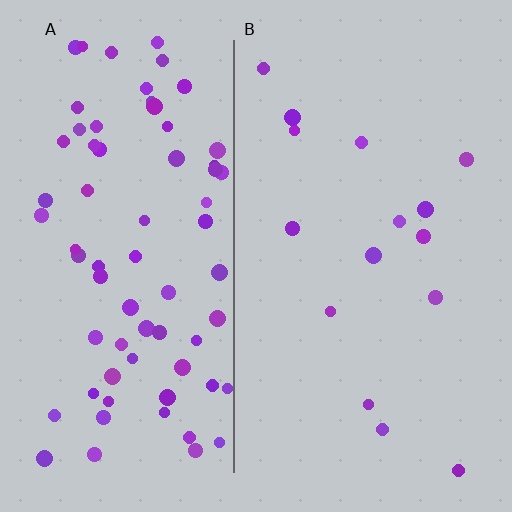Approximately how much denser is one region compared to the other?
Approximately 4.7× — region A over region B.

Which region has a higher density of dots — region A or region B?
A (the left).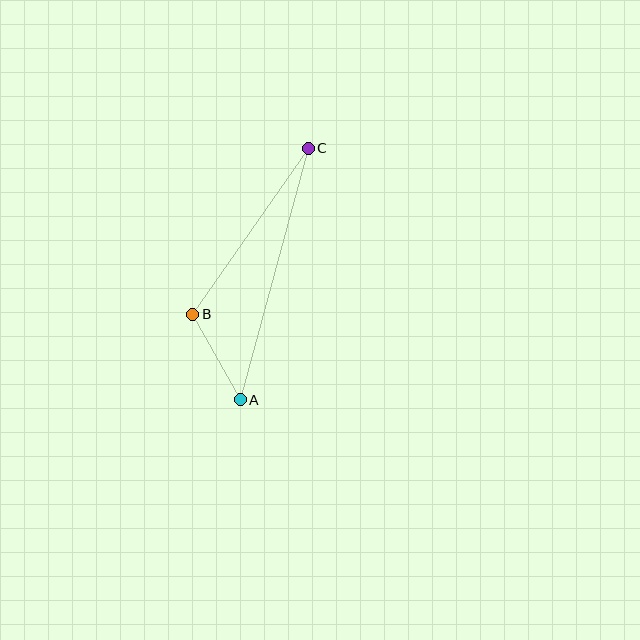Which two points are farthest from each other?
Points A and C are farthest from each other.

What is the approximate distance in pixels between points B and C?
The distance between B and C is approximately 202 pixels.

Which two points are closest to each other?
Points A and B are closest to each other.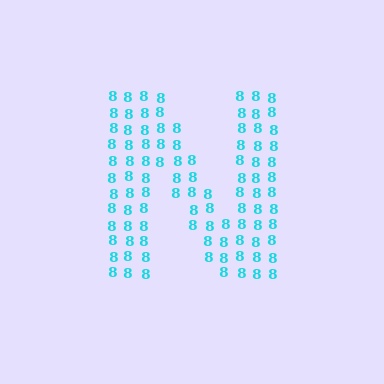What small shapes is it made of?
It is made of small digit 8's.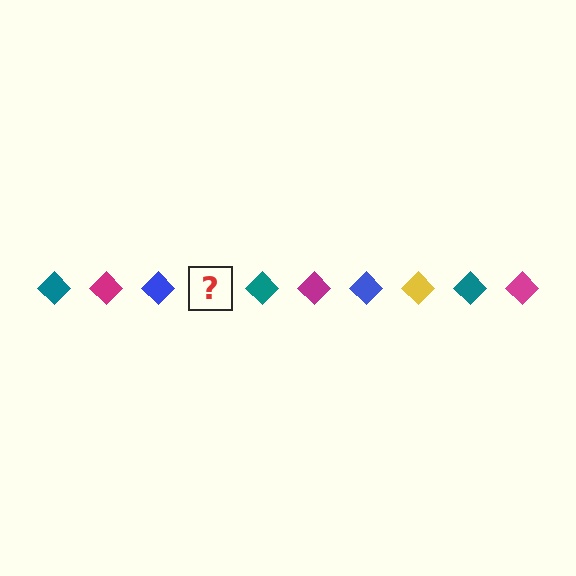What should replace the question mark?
The question mark should be replaced with a yellow diamond.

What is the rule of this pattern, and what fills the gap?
The rule is that the pattern cycles through teal, magenta, blue, yellow diamonds. The gap should be filled with a yellow diamond.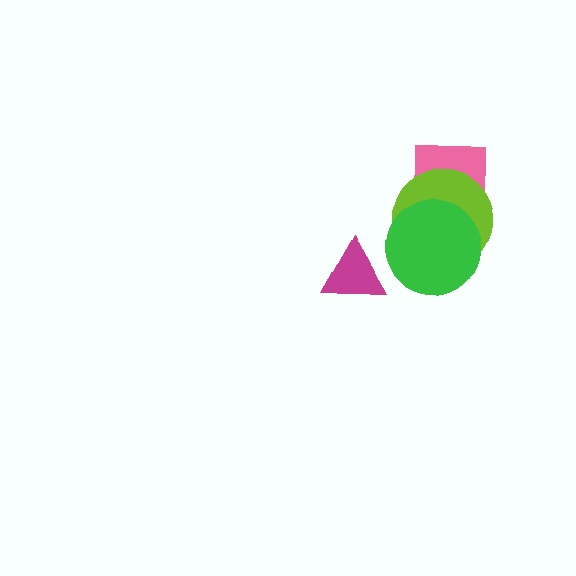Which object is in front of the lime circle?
The green circle is in front of the lime circle.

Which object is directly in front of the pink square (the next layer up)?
The lime circle is directly in front of the pink square.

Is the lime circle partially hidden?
Yes, it is partially covered by another shape.